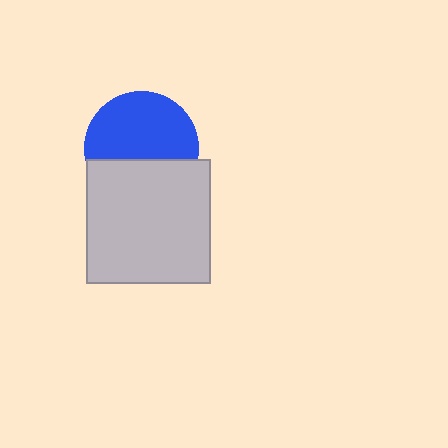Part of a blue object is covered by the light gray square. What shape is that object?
It is a circle.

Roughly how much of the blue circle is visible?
About half of it is visible (roughly 62%).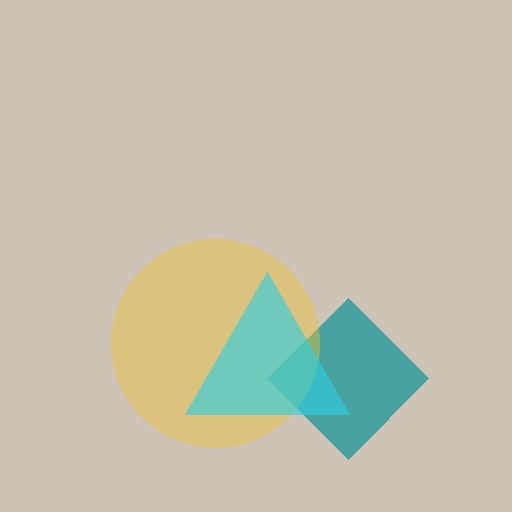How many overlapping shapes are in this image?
There are 3 overlapping shapes in the image.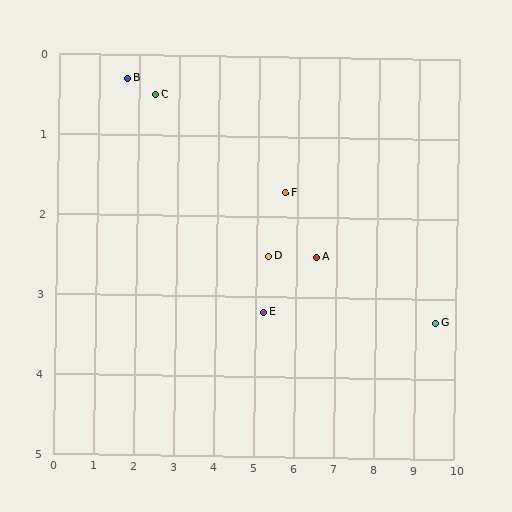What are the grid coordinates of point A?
Point A is at approximately (6.5, 2.5).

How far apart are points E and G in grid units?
Points E and G are about 4.3 grid units apart.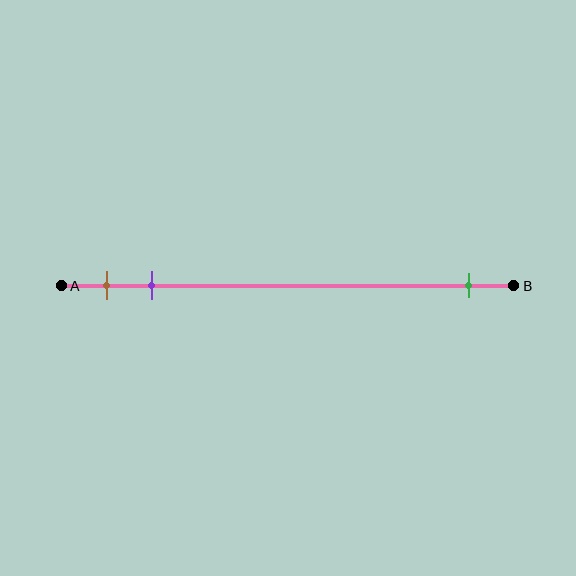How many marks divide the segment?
There are 3 marks dividing the segment.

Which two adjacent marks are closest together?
The brown and purple marks are the closest adjacent pair.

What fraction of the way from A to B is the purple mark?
The purple mark is approximately 20% (0.2) of the way from A to B.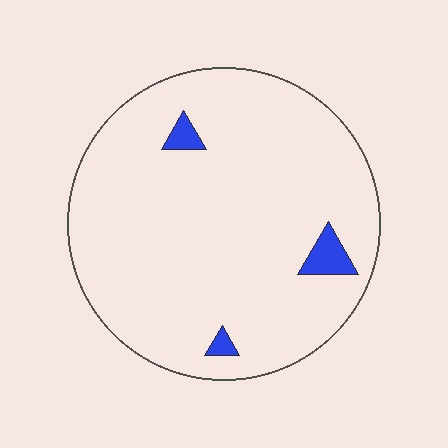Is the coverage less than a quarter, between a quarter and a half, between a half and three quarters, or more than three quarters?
Less than a quarter.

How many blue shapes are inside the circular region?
3.